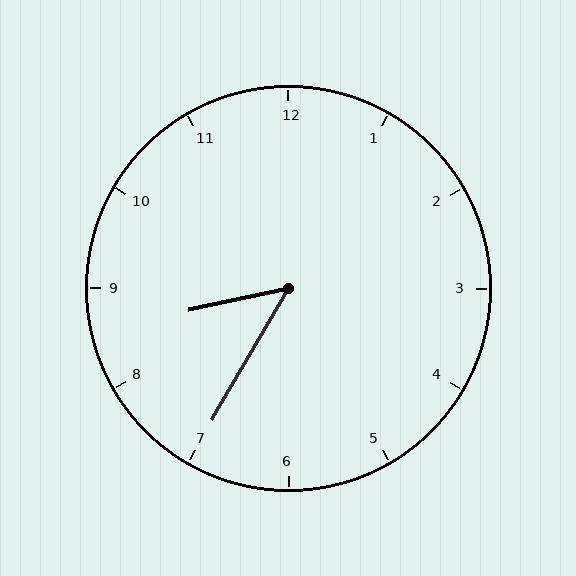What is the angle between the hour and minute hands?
Approximately 48 degrees.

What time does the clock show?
8:35.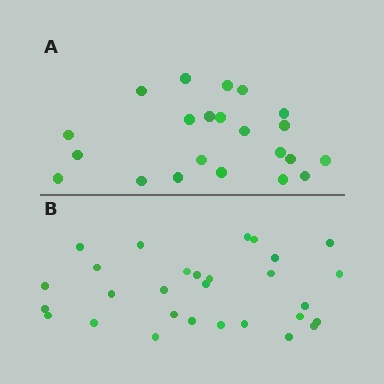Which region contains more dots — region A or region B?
Region B (the bottom region) has more dots.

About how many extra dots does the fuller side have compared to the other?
Region B has roughly 8 or so more dots than region A.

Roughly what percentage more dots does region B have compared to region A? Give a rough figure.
About 30% more.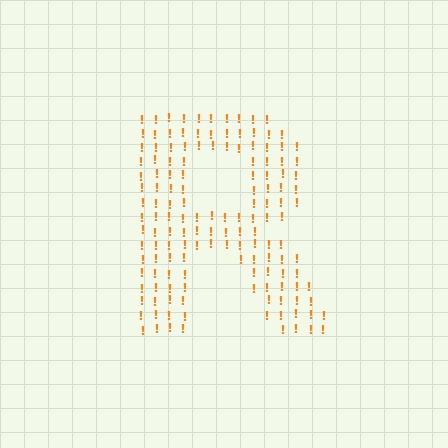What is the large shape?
The large shape is the letter R.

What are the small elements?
The small elements are exclamation marks.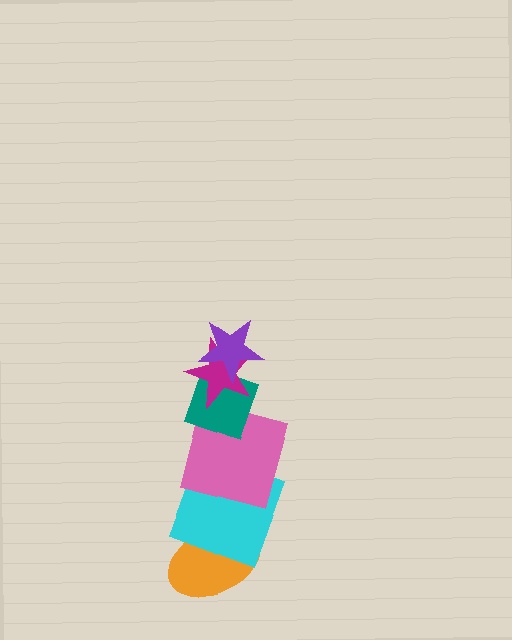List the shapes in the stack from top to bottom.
From top to bottom: the purple star, the magenta star, the teal diamond, the pink square, the cyan square, the orange ellipse.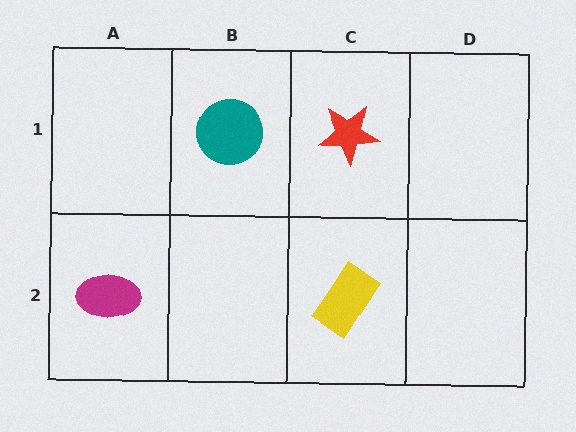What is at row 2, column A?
A magenta ellipse.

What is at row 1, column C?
A red star.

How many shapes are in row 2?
2 shapes.